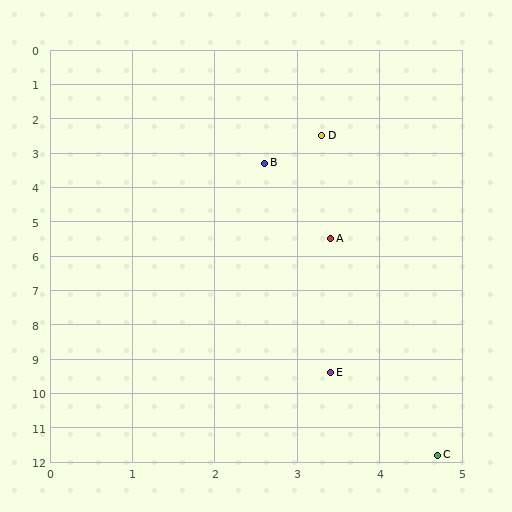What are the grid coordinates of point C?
Point C is at approximately (4.7, 11.8).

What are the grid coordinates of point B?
Point B is at approximately (2.6, 3.3).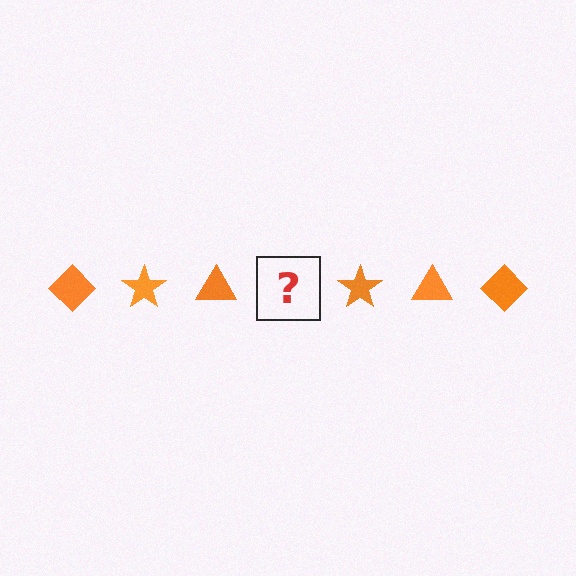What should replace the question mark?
The question mark should be replaced with an orange diamond.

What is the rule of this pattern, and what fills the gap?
The rule is that the pattern cycles through diamond, star, triangle shapes in orange. The gap should be filled with an orange diamond.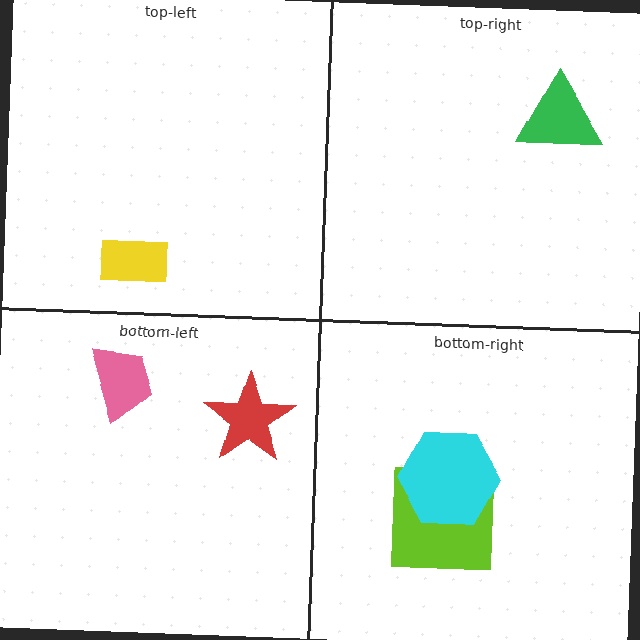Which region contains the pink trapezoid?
The bottom-left region.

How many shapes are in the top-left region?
1.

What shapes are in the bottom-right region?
The lime square, the cyan hexagon.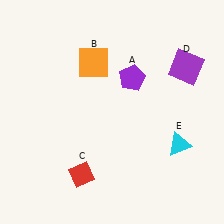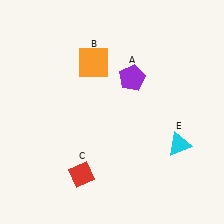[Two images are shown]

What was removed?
The purple square (D) was removed in Image 2.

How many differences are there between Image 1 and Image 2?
There is 1 difference between the two images.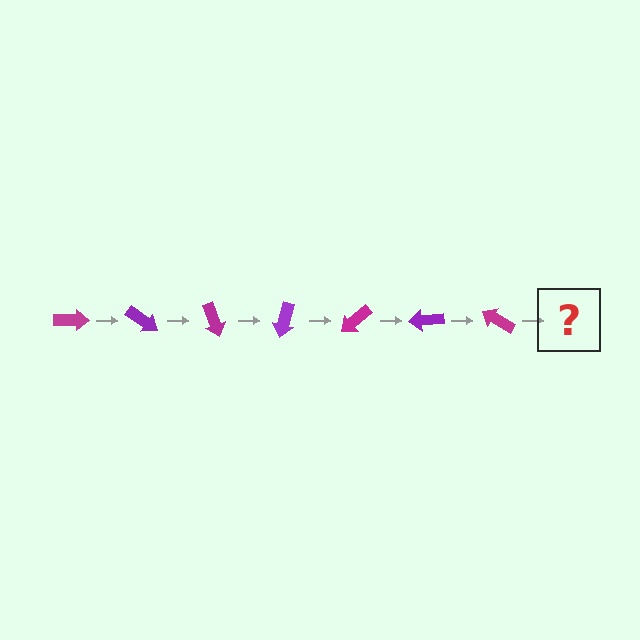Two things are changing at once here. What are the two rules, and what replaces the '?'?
The two rules are that it rotates 35 degrees each step and the color cycles through magenta and purple. The '?' should be a purple arrow, rotated 245 degrees from the start.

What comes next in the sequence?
The next element should be a purple arrow, rotated 245 degrees from the start.